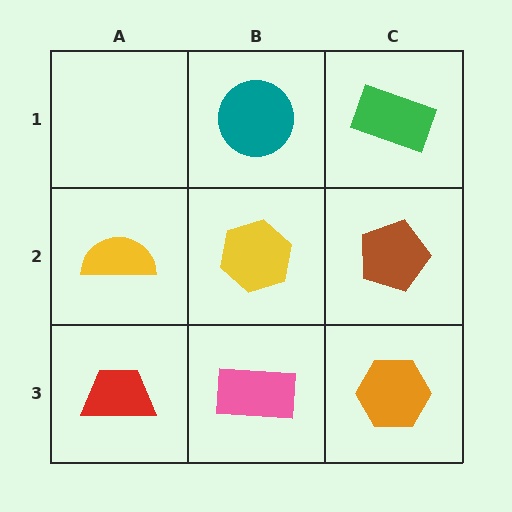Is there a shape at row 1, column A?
No, that cell is empty.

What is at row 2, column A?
A yellow semicircle.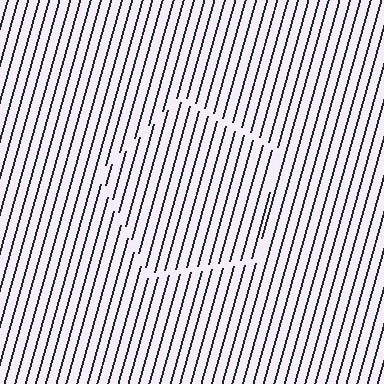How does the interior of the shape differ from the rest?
The interior of the shape contains the same grating, shifted by half a period — the contour is defined by the phase discontinuity where line-ends from the inner and outer gratings abut.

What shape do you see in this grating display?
An illusory pentagon. The interior of the shape contains the same grating, shifted by half a period — the contour is defined by the phase discontinuity where line-ends from the inner and outer gratings abut.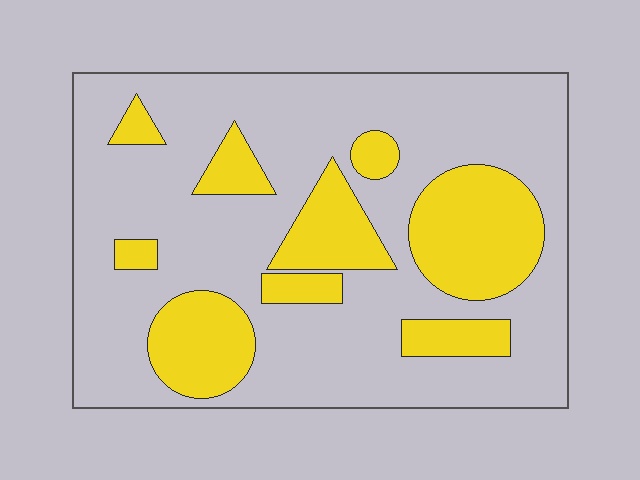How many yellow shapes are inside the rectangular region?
9.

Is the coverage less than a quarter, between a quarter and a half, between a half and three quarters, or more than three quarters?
Between a quarter and a half.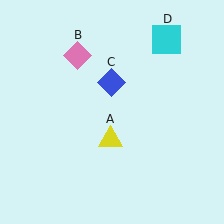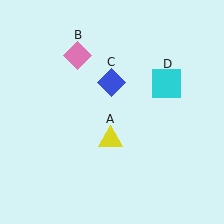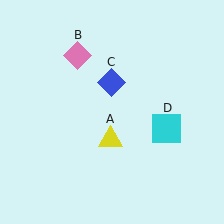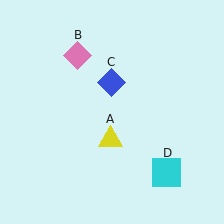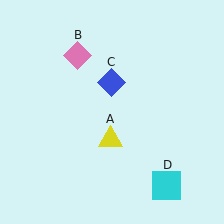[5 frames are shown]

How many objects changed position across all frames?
1 object changed position: cyan square (object D).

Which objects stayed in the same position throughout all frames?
Yellow triangle (object A) and pink diamond (object B) and blue diamond (object C) remained stationary.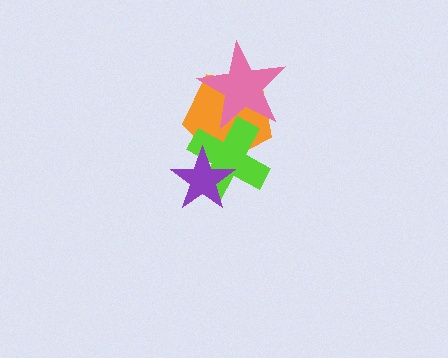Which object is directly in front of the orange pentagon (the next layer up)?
The pink star is directly in front of the orange pentagon.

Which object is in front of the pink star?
The lime cross is in front of the pink star.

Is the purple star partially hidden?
No, no other shape covers it.